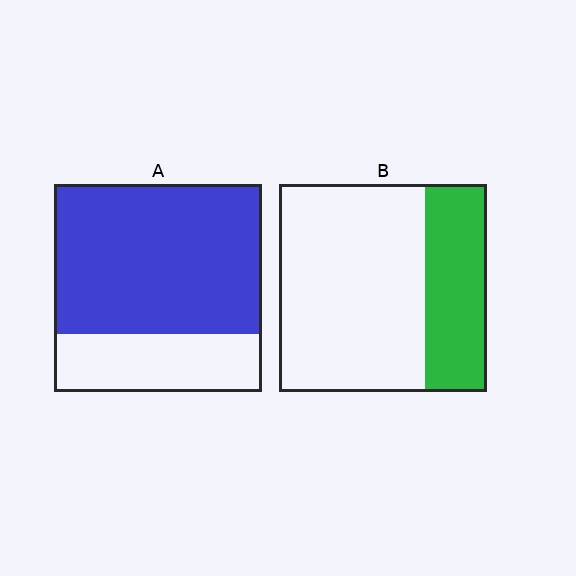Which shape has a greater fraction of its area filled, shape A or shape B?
Shape A.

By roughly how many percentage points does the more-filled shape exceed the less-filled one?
By roughly 40 percentage points (A over B).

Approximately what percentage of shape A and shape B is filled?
A is approximately 70% and B is approximately 30%.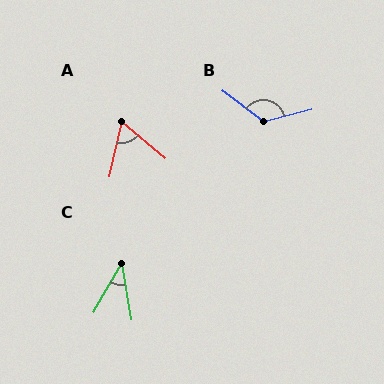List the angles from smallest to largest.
C (40°), A (62°), B (128°).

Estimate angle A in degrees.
Approximately 62 degrees.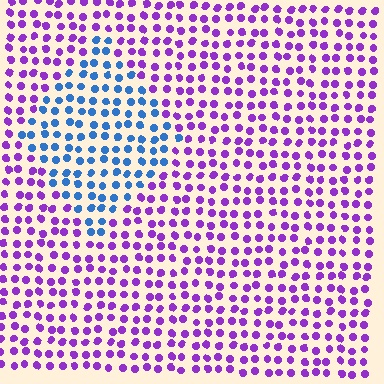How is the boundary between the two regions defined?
The boundary is defined purely by a slight shift in hue (about 66 degrees). Spacing, size, and orientation are identical on both sides.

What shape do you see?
I see a diamond.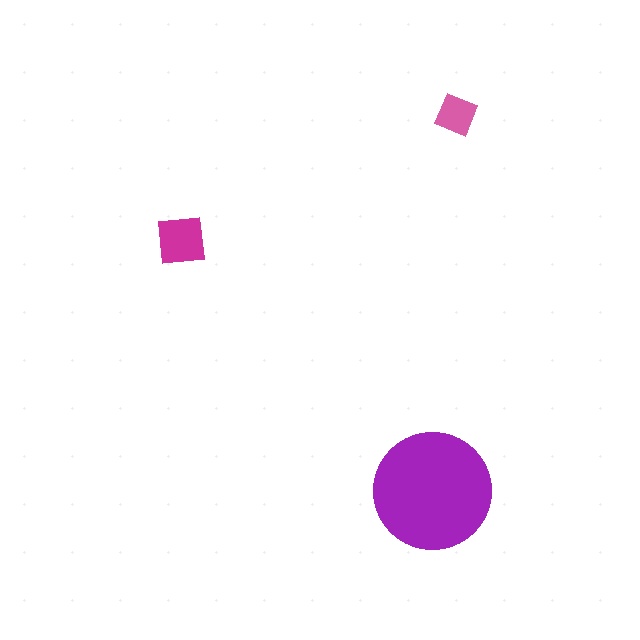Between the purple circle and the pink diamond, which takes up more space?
The purple circle.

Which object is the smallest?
The pink diamond.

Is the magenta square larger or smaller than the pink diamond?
Larger.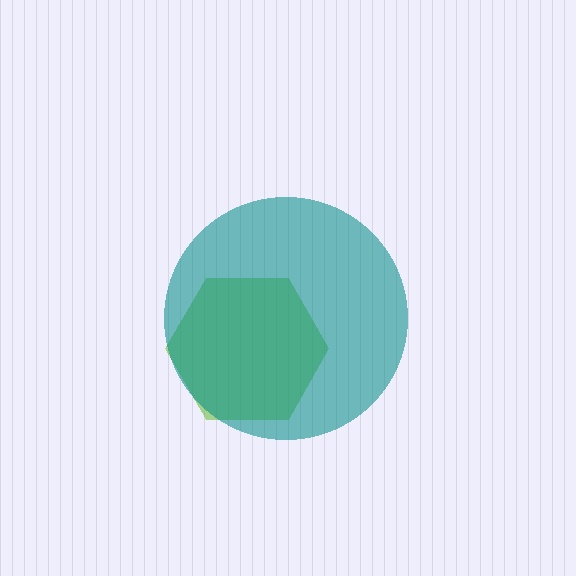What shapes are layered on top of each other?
The layered shapes are: a lime hexagon, a teal circle.